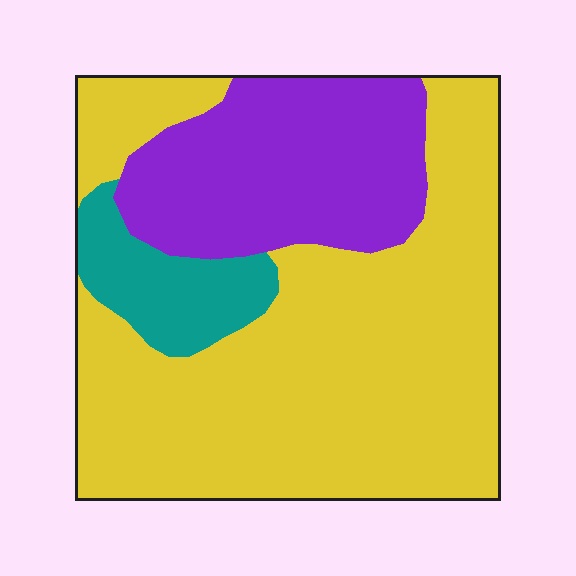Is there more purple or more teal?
Purple.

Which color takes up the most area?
Yellow, at roughly 65%.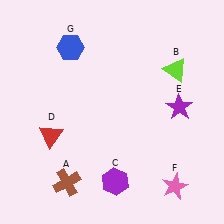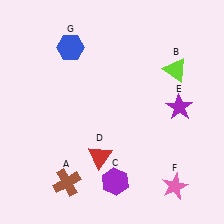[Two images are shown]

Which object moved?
The red triangle (D) moved right.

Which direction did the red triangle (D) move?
The red triangle (D) moved right.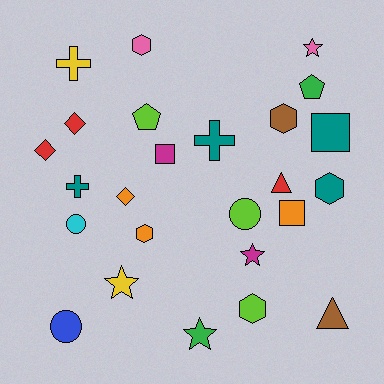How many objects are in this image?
There are 25 objects.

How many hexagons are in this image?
There are 5 hexagons.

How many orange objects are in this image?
There are 3 orange objects.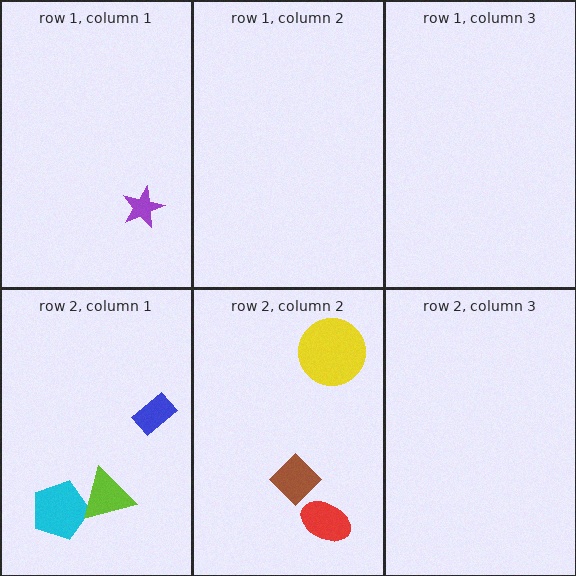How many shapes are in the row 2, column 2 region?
3.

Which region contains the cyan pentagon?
The row 2, column 1 region.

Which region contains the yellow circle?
The row 2, column 2 region.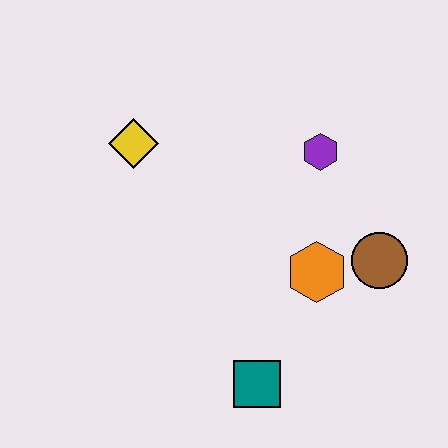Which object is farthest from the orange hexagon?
The yellow diamond is farthest from the orange hexagon.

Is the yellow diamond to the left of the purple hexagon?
Yes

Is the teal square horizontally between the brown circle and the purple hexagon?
No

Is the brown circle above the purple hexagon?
No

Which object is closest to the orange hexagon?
The brown circle is closest to the orange hexagon.